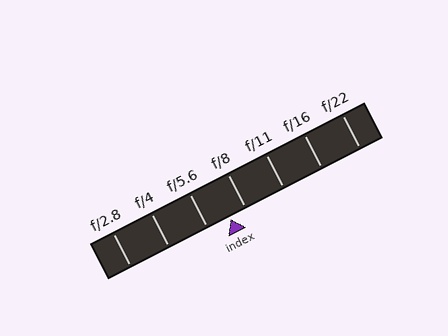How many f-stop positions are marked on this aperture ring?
There are 7 f-stop positions marked.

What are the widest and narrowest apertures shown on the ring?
The widest aperture shown is f/2.8 and the narrowest is f/22.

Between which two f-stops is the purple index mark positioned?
The index mark is between f/5.6 and f/8.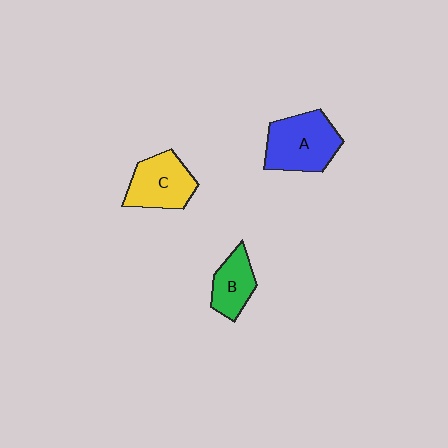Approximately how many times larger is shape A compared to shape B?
Approximately 1.6 times.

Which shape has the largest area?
Shape A (blue).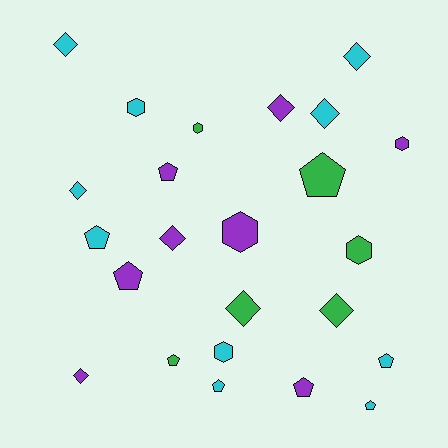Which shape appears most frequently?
Pentagon, with 9 objects.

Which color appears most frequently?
Cyan, with 10 objects.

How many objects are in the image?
There are 24 objects.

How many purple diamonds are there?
There are 3 purple diamonds.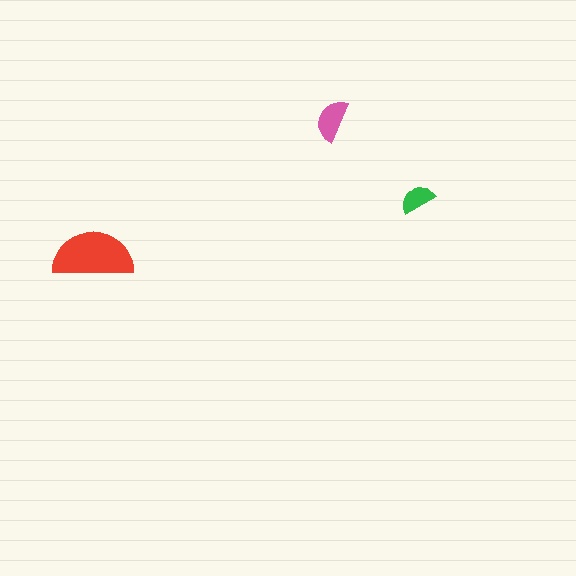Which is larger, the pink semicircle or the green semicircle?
The pink one.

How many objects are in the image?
There are 3 objects in the image.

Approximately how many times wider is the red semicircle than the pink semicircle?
About 2 times wider.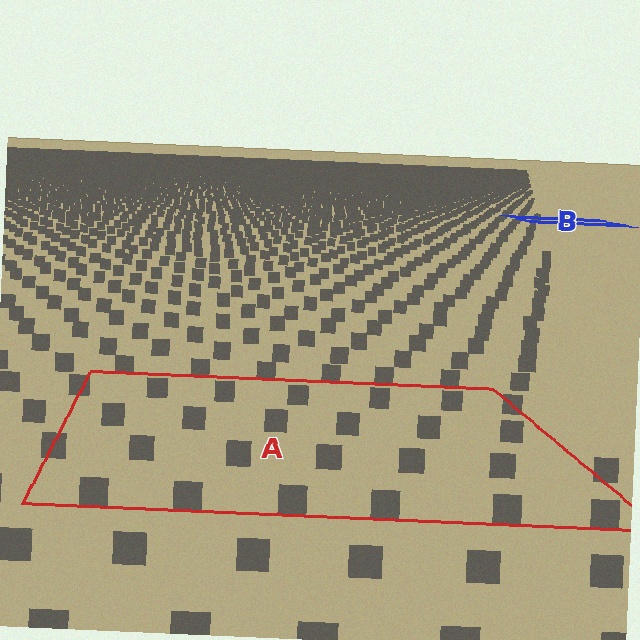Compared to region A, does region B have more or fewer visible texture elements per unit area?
Region B has more texture elements per unit area — they are packed more densely because it is farther away.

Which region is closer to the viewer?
Region A is closer. The texture elements there are larger and more spread out.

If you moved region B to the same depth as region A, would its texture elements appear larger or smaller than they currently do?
They would appear larger. At a closer depth, the same texture elements are projected at a bigger on-screen size.